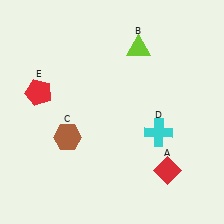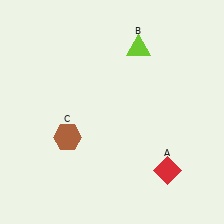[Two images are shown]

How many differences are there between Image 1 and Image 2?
There are 2 differences between the two images.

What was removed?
The cyan cross (D), the red pentagon (E) were removed in Image 2.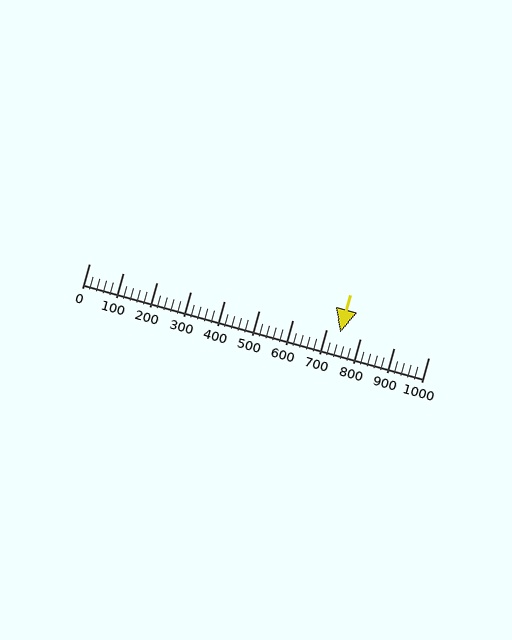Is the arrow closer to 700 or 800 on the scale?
The arrow is closer to 700.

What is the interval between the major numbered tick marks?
The major tick marks are spaced 100 units apart.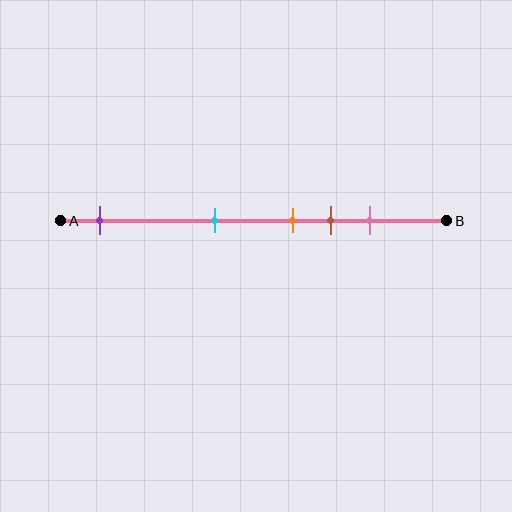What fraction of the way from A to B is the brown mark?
The brown mark is approximately 70% (0.7) of the way from A to B.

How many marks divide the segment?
There are 5 marks dividing the segment.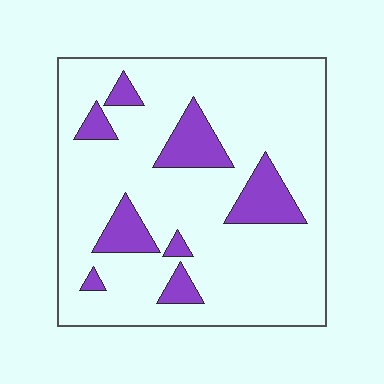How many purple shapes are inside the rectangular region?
8.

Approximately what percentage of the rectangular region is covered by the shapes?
Approximately 15%.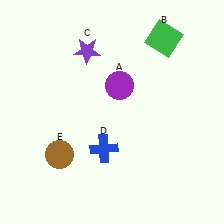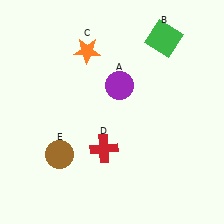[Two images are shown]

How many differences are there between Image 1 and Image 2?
There are 2 differences between the two images.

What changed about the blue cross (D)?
In Image 1, D is blue. In Image 2, it changed to red.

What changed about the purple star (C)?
In Image 1, C is purple. In Image 2, it changed to orange.